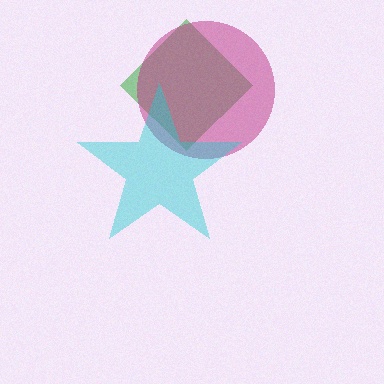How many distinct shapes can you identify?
There are 3 distinct shapes: a green diamond, a magenta circle, a cyan star.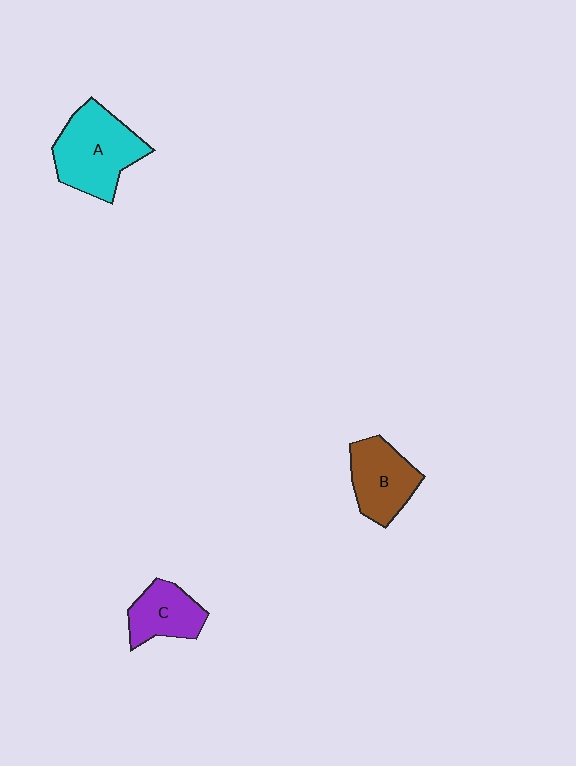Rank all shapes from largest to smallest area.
From largest to smallest: A (cyan), B (brown), C (purple).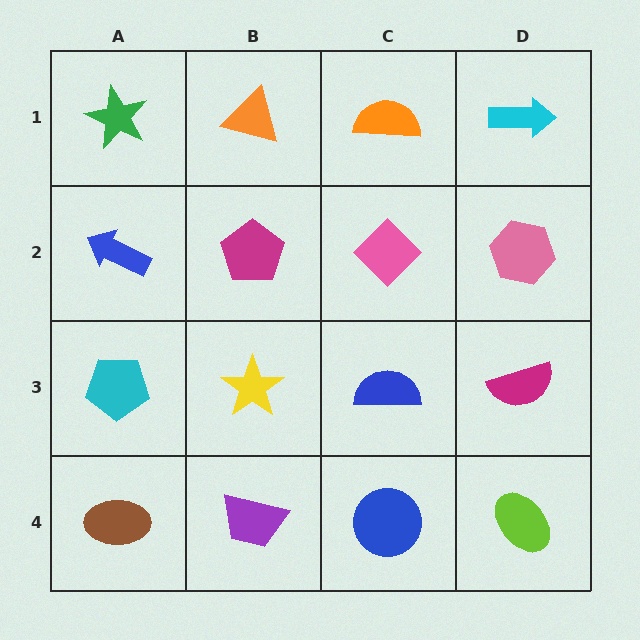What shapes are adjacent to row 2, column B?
An orange triangle (row 1, column B), a yellow star (row 3, column B), a blue arrow (row 2, column A), a pink diamond (row 2, column C).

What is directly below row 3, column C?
A blue circle.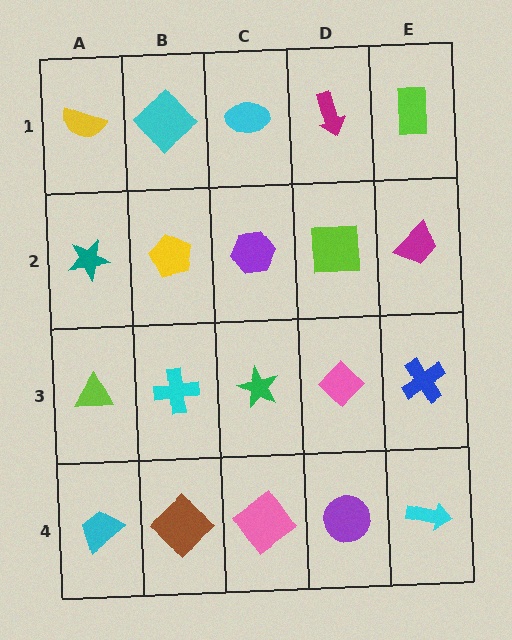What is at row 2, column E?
A magenta trapezoid.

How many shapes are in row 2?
5 shapes.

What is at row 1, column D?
A magenta arrow.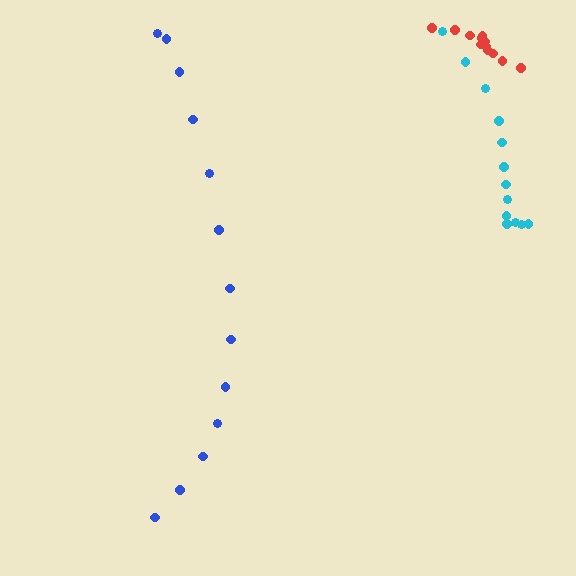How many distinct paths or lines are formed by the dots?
There are 3 distinct paths.